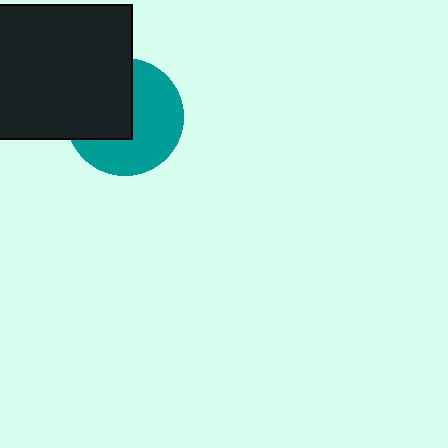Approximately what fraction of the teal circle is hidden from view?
Roughly 43% of the teal circle is hidden behind the black square.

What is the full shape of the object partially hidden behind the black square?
The partially hidden object is a teal circle.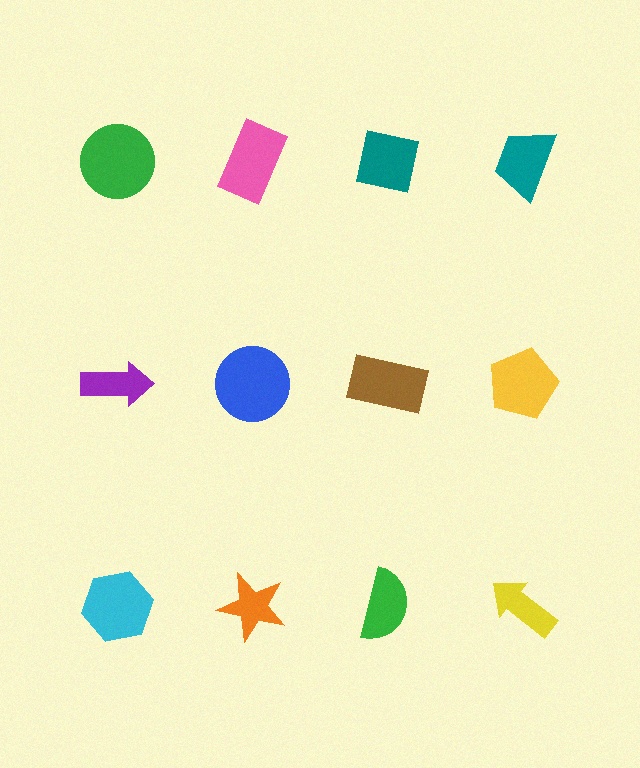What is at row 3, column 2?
An orange star.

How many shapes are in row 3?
4 shapes.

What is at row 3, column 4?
A yellow arrow.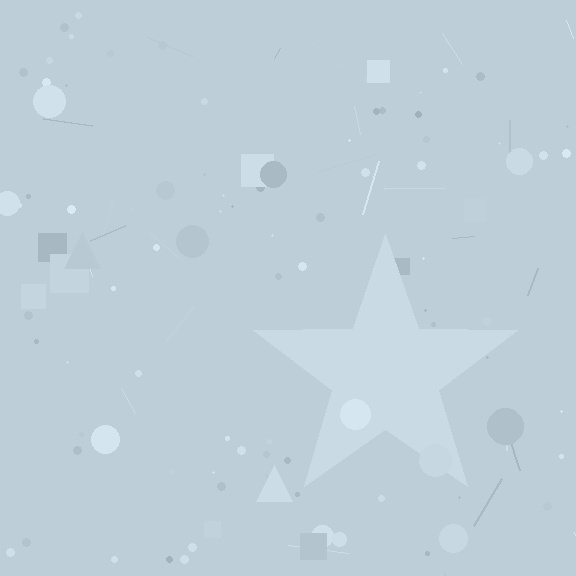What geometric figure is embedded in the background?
A star is embedded in the background.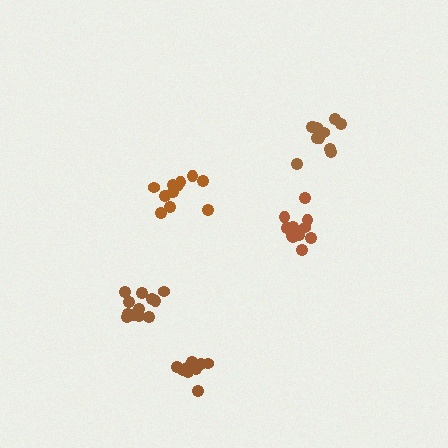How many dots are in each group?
Group 1: 12 dots, Group 2: 12 dots, Group 3: 12 dots, Group 4: 12 dots, Group 5: 9 dots (57 total).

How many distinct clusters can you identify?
There are 5 distinct clusters.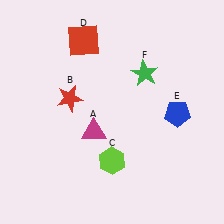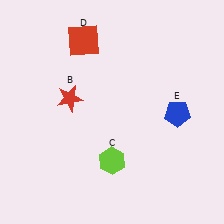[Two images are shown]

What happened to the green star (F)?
The green star (F) was removed in Image 2. It was in the top-right area of Image 1.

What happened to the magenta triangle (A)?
The magenta triangle (A) was removed in Image 2. It was in the bottom-left area of Image 1.